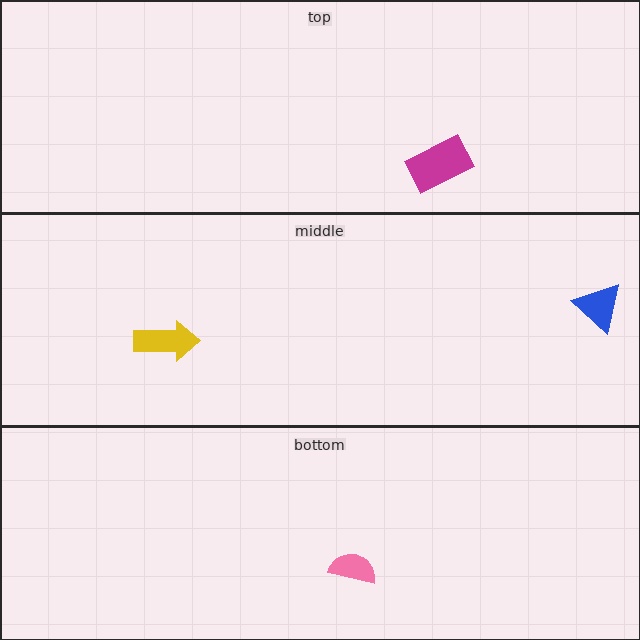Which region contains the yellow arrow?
The middle region.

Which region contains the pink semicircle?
The bottom region.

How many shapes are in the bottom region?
1.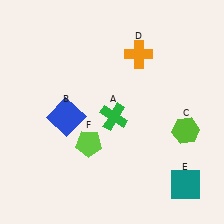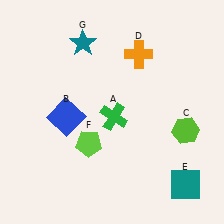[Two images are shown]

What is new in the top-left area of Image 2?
A teal star (G) was added in the top-left area of Image 2.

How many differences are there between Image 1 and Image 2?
There is 1 difference between the two images.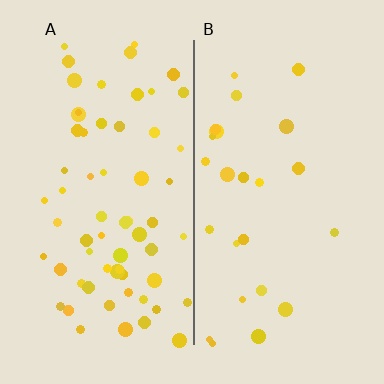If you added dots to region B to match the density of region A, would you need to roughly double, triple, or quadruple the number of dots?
Approximately triple.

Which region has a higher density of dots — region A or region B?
A (the left).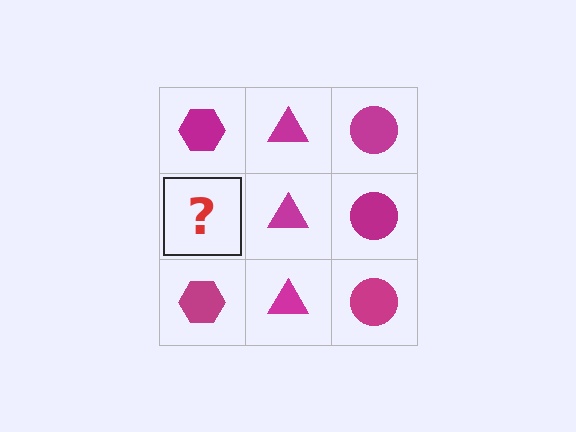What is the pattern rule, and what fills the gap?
The rule is that each column has a consistent shape. The gap should be filled with a magenta hexagon.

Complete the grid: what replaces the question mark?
The question mark should be replaced with a magenta hexagon.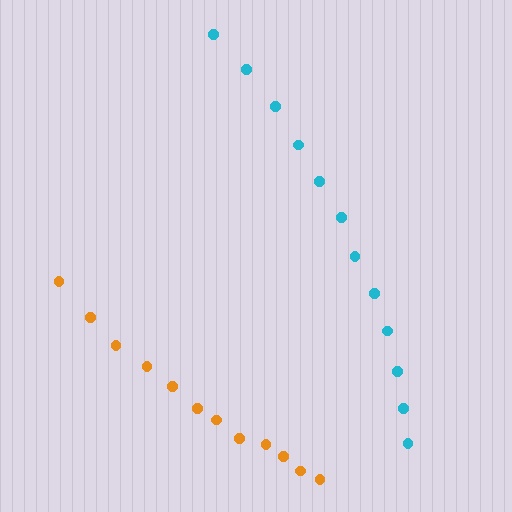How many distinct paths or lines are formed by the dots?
There are 2 distinct paths.